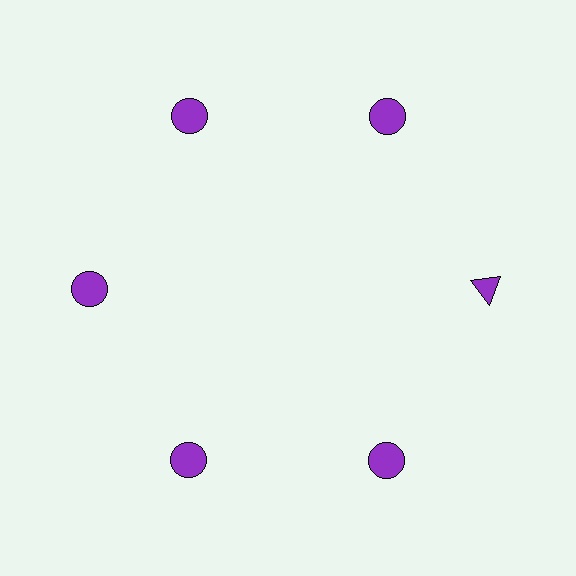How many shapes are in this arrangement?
There are 6 shapes arranged in a ring pattern.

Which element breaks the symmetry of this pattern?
The purple triangle at roughly the 3 o'clock position breaks the symmetry. All other shapes are purple circles.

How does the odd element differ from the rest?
It has a different shape: triangle instead of circle.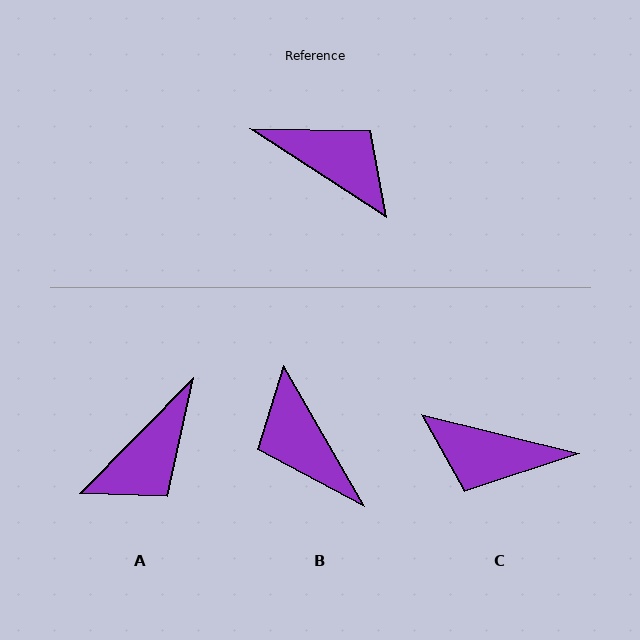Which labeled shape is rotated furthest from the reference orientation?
C, about 161 degrees away.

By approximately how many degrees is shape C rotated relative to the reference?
Approximately 161 degrees clockwise.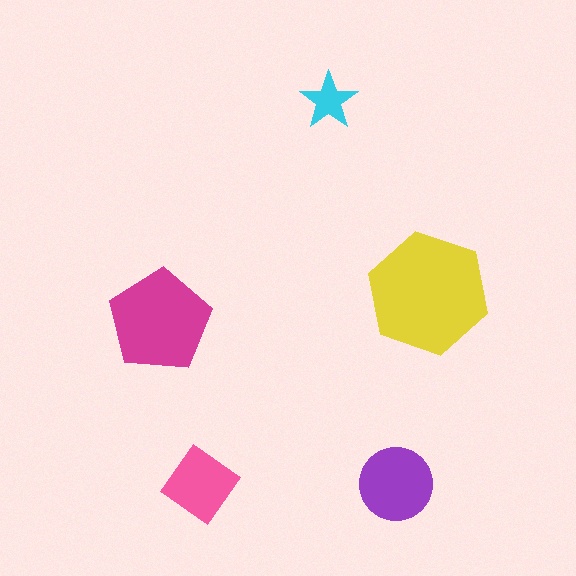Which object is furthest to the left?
The magenta pentagon is leftmost.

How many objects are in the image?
There are 5 objects in the image.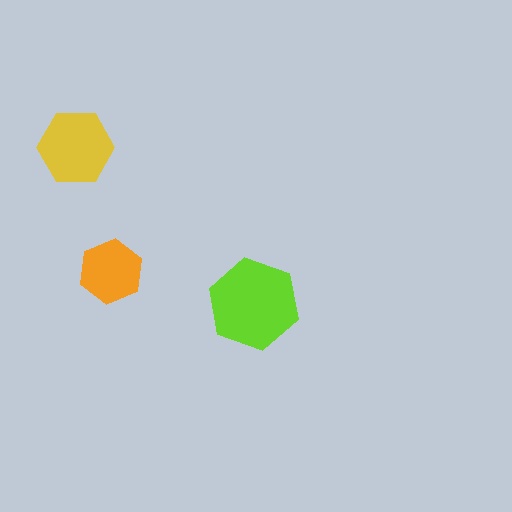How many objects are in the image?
There are 3 objects in the image.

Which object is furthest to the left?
The yellow hexagon is leftmost.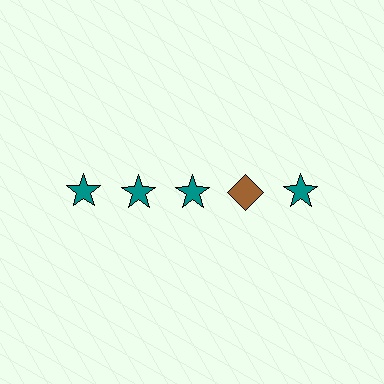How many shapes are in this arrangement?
There are 5 shapes arranged in a grid pattern.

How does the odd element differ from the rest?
It differs in both color (brown instead of teal) and shape (diamond instead of star).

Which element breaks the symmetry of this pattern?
The brown diamond in the top row, second from right column breaks the symmetry. All other shapes are teal stars.